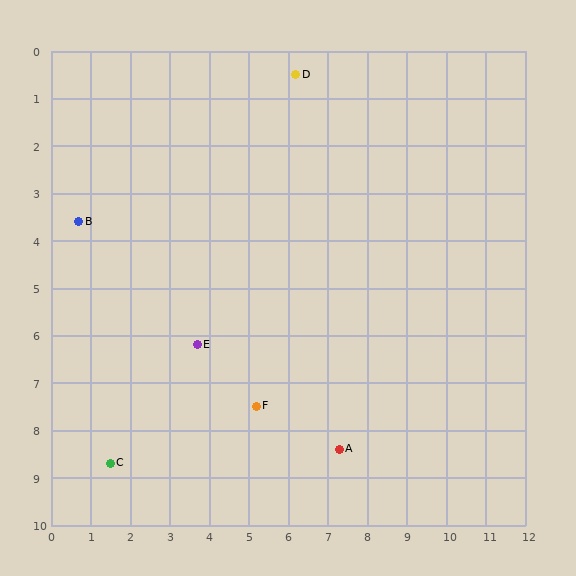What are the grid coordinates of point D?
Point D is at approximately (6.2, 0.5).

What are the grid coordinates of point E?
Point E is at approximately (3.7, 6.2).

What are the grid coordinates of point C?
Point C is at approximately (1.5, 8.7).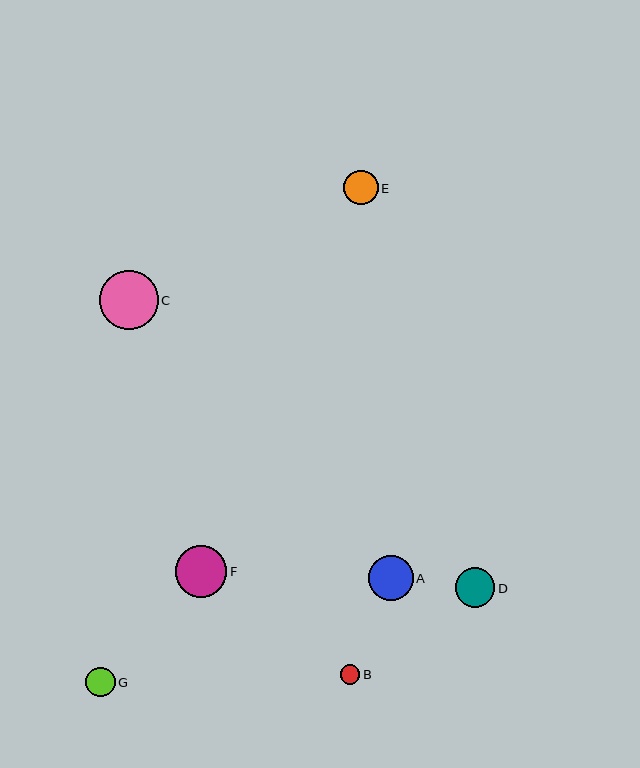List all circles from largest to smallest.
From largest to smallest: C, F, A, D, E, G, B.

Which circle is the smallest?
Circle B is the smallest with a size of approximately 19 pixels.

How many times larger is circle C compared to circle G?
Circle C is approximately 2.0 times the size of circle G.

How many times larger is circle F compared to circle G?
Circle F is approximately 1.8 times the size of circle G.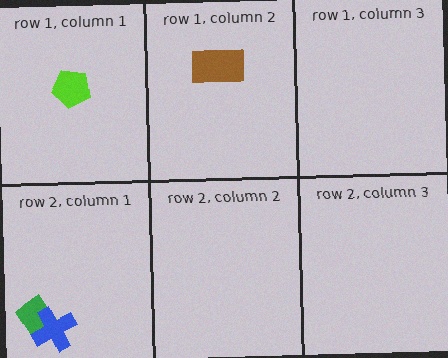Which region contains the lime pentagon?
The row 1, column 1 region.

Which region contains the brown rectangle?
The row 1, column 2 region.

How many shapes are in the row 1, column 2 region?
1.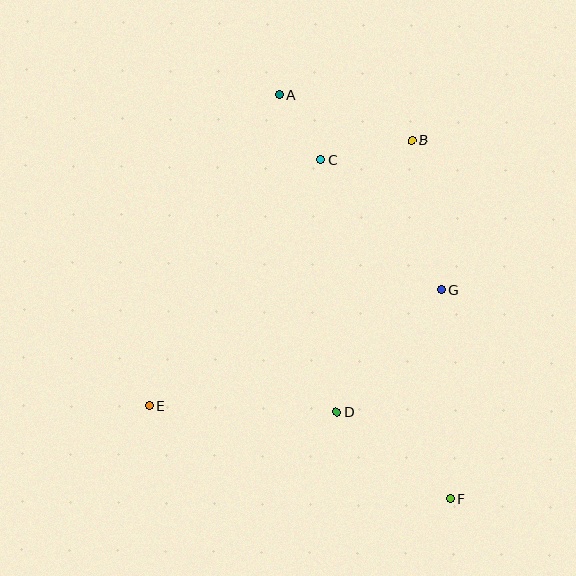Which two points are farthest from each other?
Points A and F are farthest from each other.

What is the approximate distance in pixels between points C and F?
The distance between C and F is approximately 362 pixels.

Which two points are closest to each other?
Points A and C are closest to each other.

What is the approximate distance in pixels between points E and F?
The distance between E and F is approximately 315 pixels.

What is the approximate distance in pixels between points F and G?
The distance between F and G is approximately 210 pixels.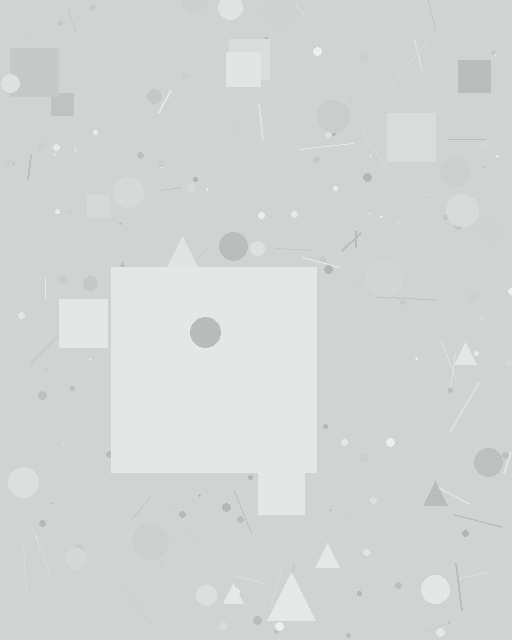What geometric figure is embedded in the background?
A square is embedded in the background.